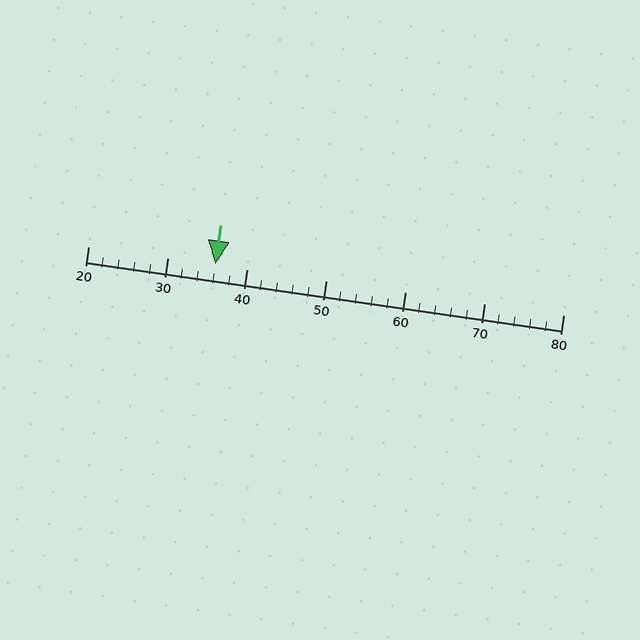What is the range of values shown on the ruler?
The ruler shows values from 20 to 80.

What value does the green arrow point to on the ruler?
The green arrow points to approximately 36.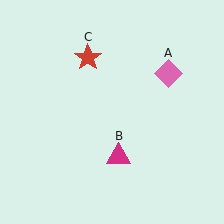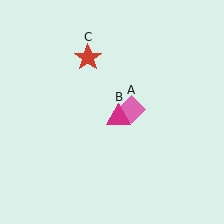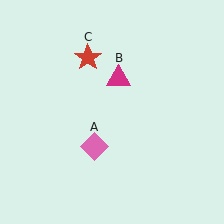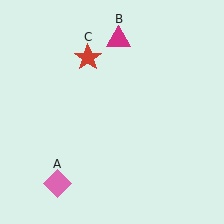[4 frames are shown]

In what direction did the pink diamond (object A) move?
The pink diamond (object A) moved down and to the left.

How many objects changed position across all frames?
2 objects changed position: pink diamond (object A), magenta triangle (object B).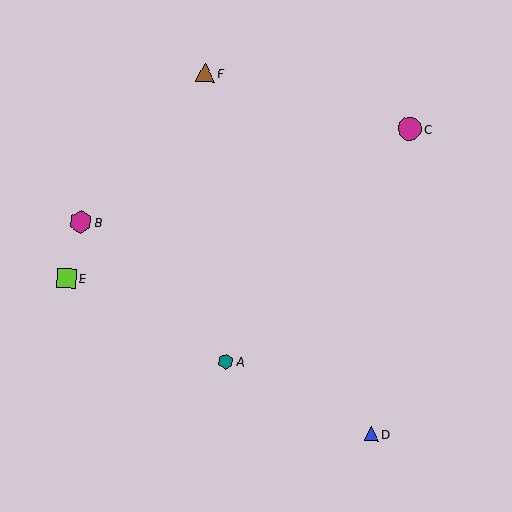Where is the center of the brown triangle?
The center of the brown triangle is at (205, 73).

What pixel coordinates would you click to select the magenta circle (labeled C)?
Click at (410, 129) to select the magenta circle C.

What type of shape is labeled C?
Shape C is a magenta circle.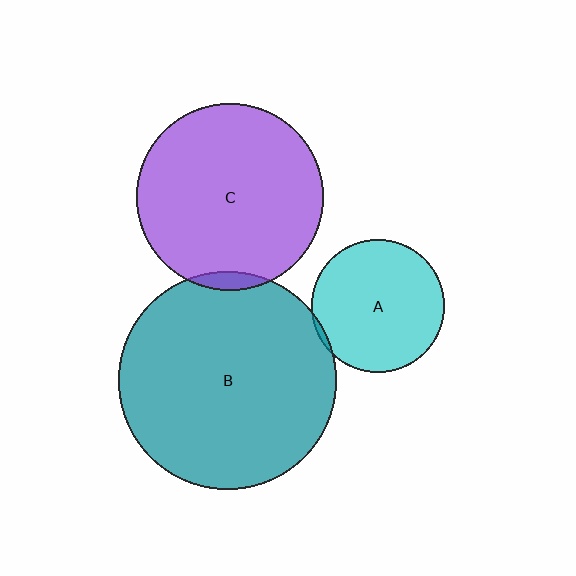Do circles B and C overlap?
Yes.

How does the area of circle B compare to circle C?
Approximately 1.4 times.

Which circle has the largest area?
Circle B (teal).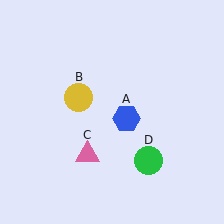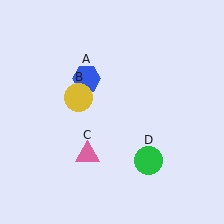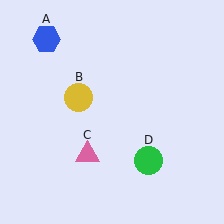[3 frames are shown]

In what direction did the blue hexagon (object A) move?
The blue hexagon (object A) moved up and to the left.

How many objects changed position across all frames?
1 object changed position: blue hexagon (object A).